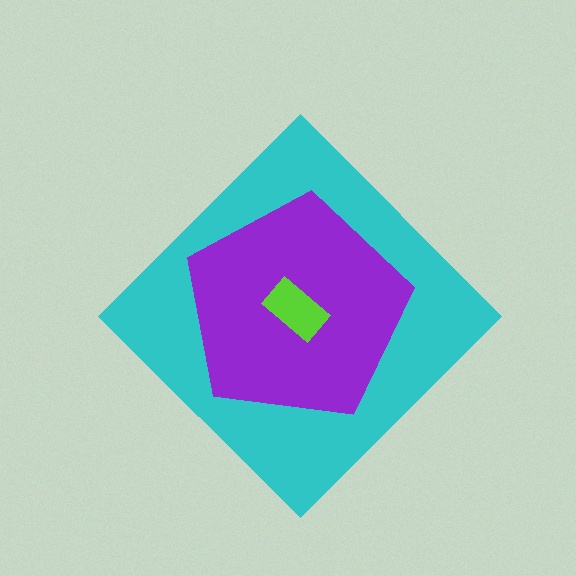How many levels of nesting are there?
3.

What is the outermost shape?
The cyan diamond.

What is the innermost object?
The lime rectangle.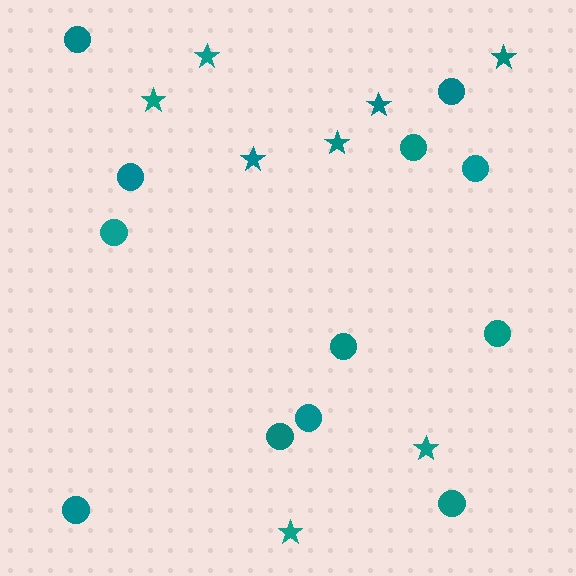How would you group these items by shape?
There are 2 groups: one group of stars (8) and one group of circles (12).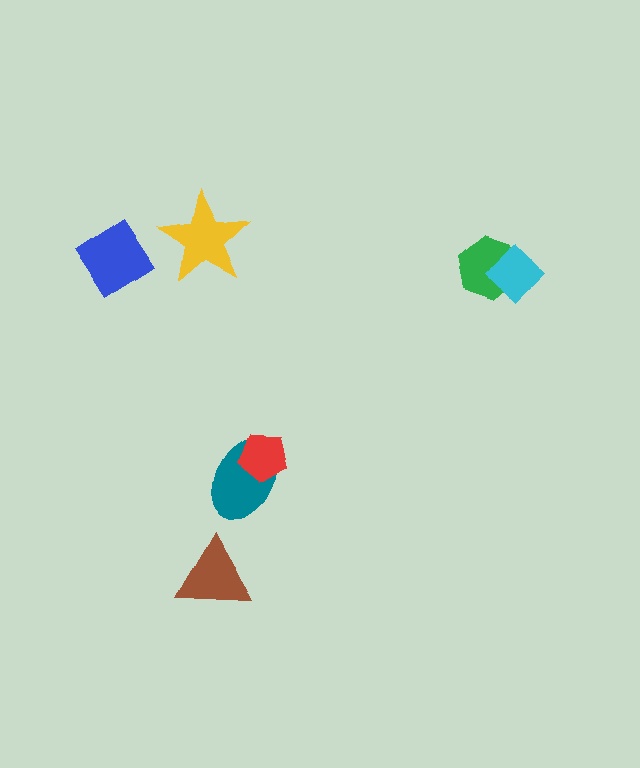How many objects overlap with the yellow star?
0 objects overlap with the yellow star.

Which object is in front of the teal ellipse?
The red pentagon is in front of the teal ellipse.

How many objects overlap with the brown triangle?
0 objects overlap with the brown triangle.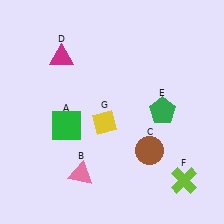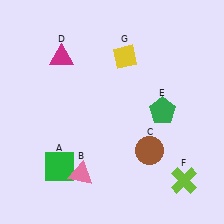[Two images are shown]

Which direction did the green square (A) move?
The green square (A) moved down.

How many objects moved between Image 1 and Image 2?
2 objects moved between the two images.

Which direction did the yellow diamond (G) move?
The yellow diamond (G) moved up.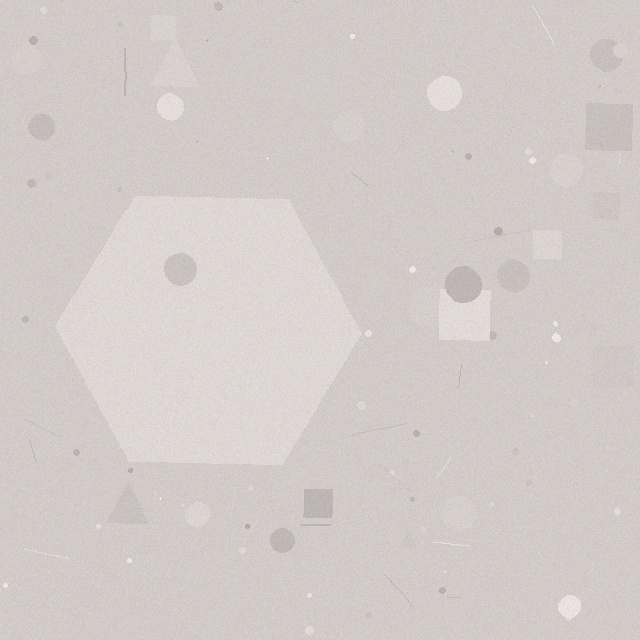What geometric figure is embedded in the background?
A hexagon is embedded in the background.